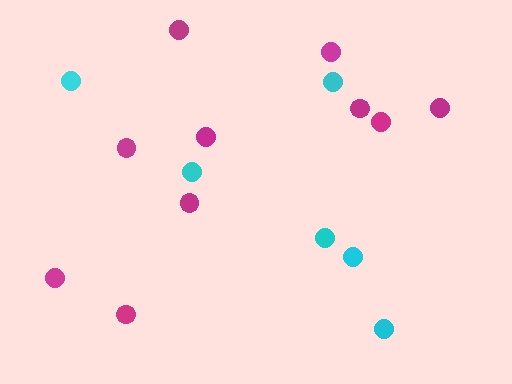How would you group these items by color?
There are 2 groups: one group of magenta circles (10) and one group of cyan circles (6).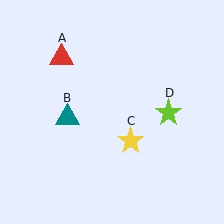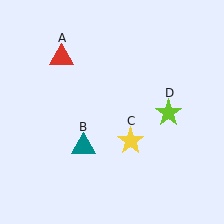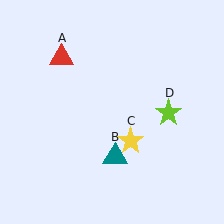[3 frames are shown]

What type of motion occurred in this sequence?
The teal triangle (object B) rotated counterclockwise around the center of the scene.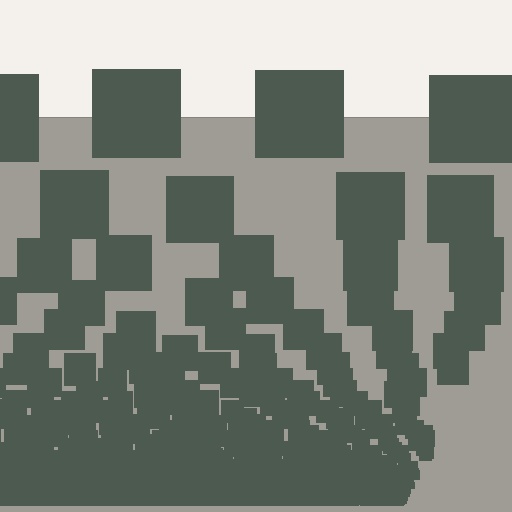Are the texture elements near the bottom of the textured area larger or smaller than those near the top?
Smaller. The gradient is inverted — elements near the bottom are smaller and denser.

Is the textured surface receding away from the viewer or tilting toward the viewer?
The surface appears to tilt toward the viewer. Texture elements get larger and sparser toward the top.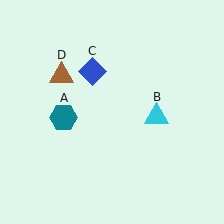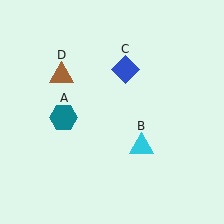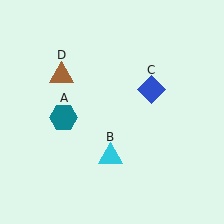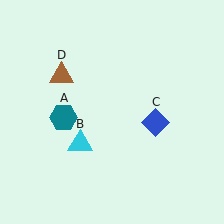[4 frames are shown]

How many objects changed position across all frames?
2 objects changed position: cyan triangle (object B), blue diamond (object C).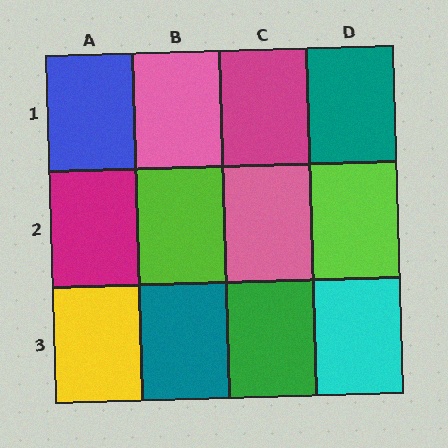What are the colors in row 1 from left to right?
Blue, pink, magenta, teal.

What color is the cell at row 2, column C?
Pink.